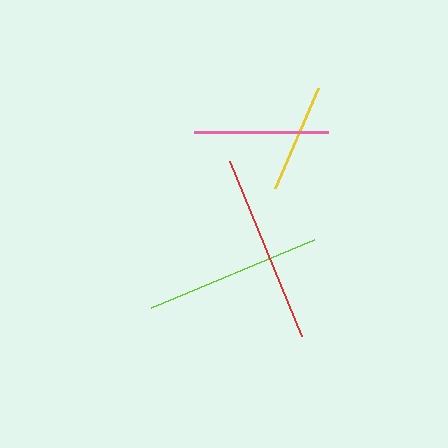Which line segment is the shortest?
The yellow line is the shortest at approximately 109 pixels.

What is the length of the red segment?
The red segment is approximately 189 pixels long.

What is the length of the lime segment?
The lime segment is approximately 176 pixels long.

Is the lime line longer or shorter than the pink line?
The lime line is longer than the pink line.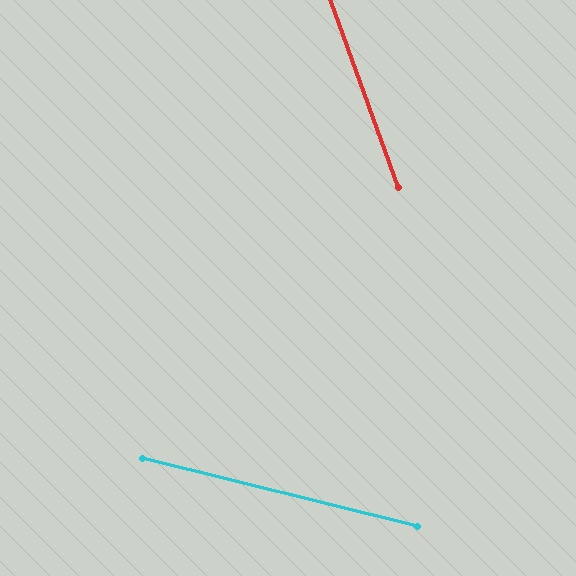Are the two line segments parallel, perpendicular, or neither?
Neither parallel nor perpendicular — they differ by about 56°.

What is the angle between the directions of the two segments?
Approximately 56 degrees.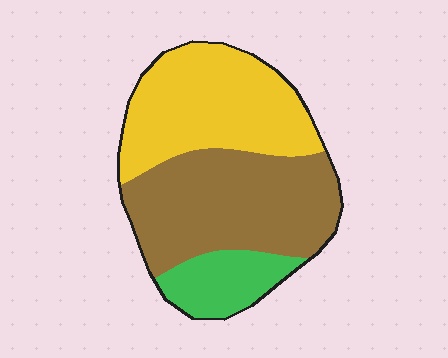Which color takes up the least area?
Green, at roughly 15%.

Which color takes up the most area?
Brown, at roughly 45%.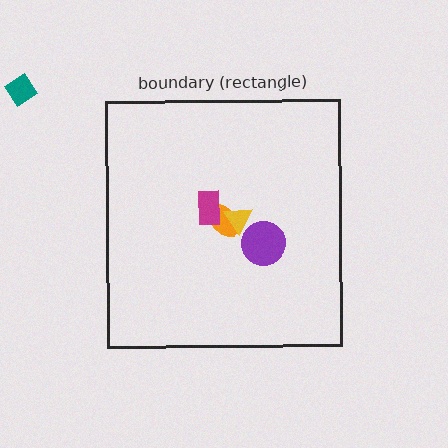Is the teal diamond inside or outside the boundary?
Outside.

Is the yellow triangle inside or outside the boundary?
Inside.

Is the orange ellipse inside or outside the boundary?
Inside.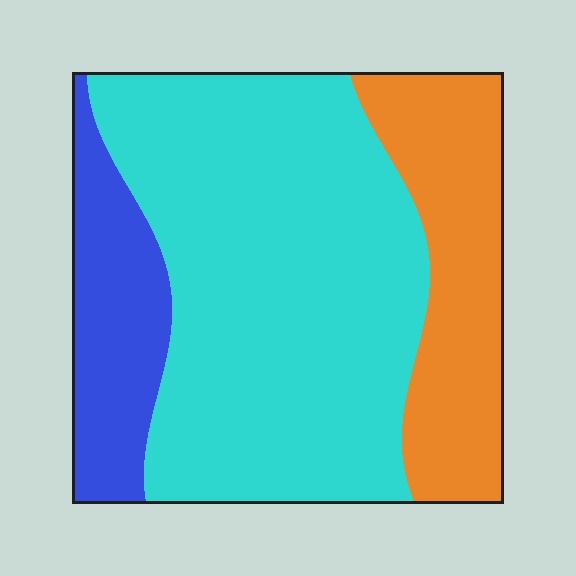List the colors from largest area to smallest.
From largest to smallest: cyan, orange, blue.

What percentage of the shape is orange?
Orange covers 23% of the shape.